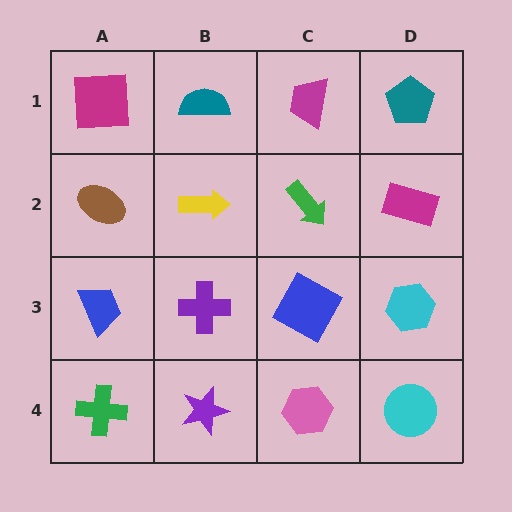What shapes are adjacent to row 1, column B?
A yellow arrow (row 2, column B), a magenta square (row 1, column A), a magenta trapezoid (row 1, column C).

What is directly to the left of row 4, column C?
A purple star.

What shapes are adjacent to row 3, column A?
A brown ellipse (row 2, column A), a green cross (row 4, column A), a purple cross (row 3, column B).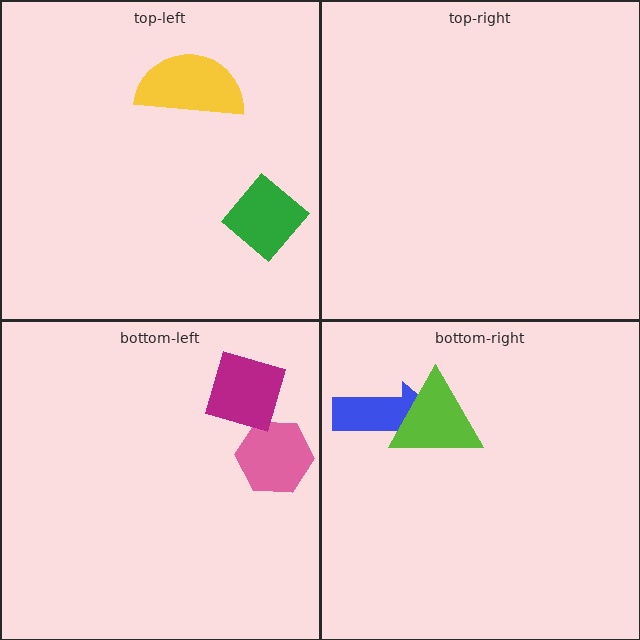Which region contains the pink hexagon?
The bottom-left region.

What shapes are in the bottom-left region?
The pink hexagon, the magenta square.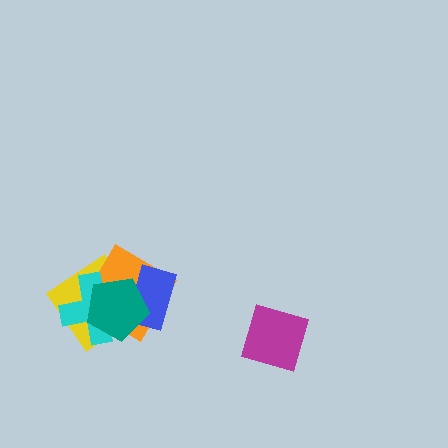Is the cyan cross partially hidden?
Yes, it is partially covered by another shape.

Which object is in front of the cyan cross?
The teal pentagon is in front of the cyan cross.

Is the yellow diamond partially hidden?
Yes, it is partially covered by another shape.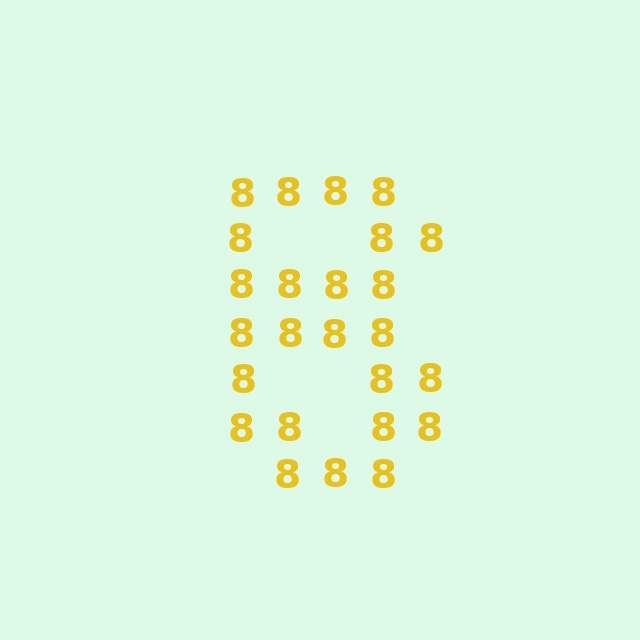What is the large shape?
The large shape is the digit 8.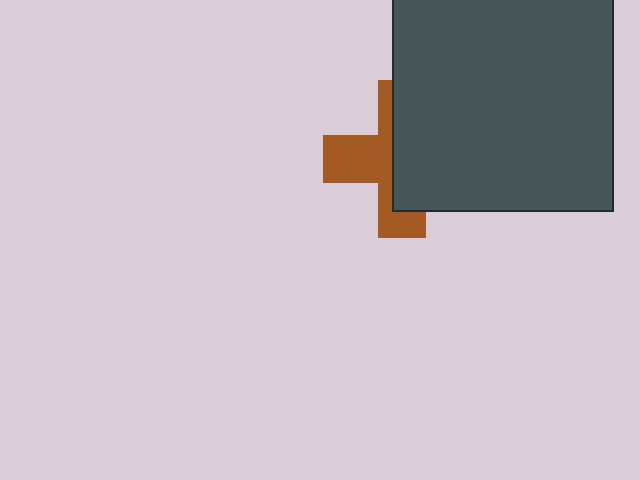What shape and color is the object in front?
The object in front is a dark gray square.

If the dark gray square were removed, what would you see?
You would see the complete brown cross.